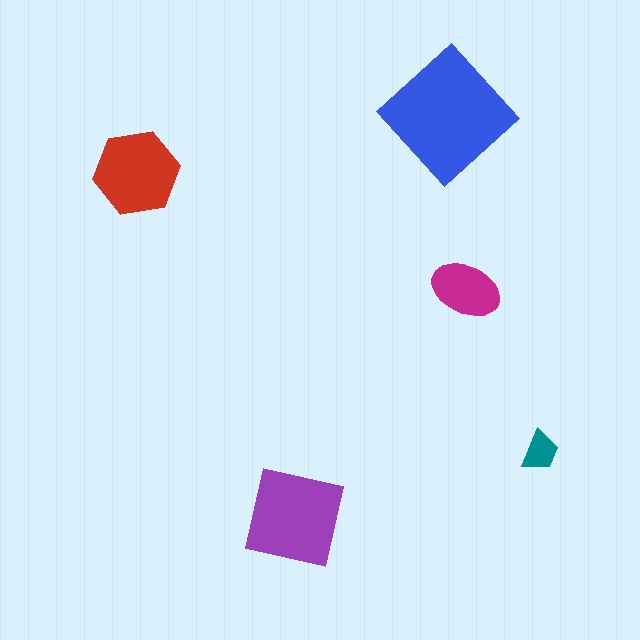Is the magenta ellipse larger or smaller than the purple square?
Smaller.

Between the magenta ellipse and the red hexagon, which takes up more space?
The red hexagon.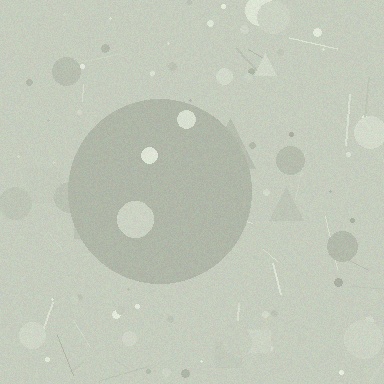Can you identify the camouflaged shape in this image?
The camouflaged shape is a circle.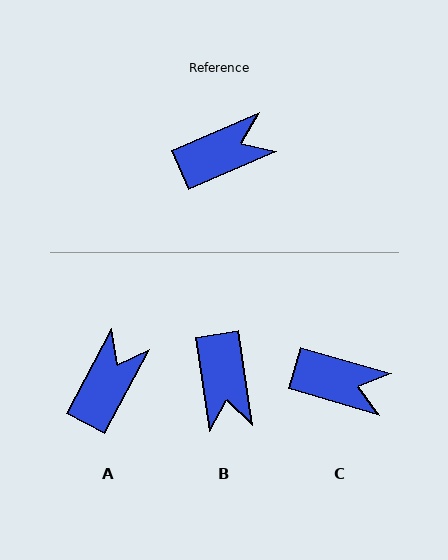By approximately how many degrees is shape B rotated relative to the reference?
Approximately 105 degrees clockwise.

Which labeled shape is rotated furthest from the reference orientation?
B, about 105 degrees away.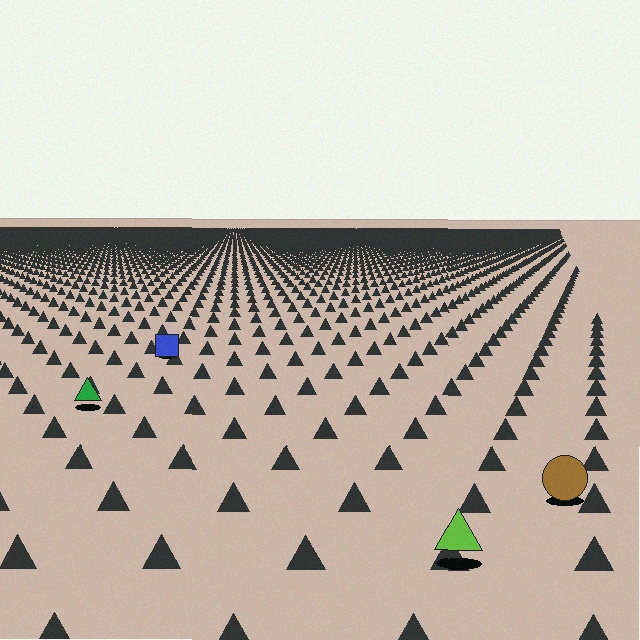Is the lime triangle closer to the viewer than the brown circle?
Yes. The lime triangle is closer — you can tell from the texture gradient: the ground texture is coarser near it.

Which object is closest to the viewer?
The lime triangle is closest. The texture marks near it are larger and more spread out.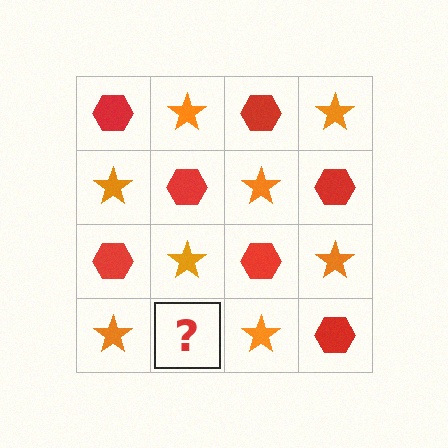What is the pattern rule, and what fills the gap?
The rule is that it alternates red hexagon and orange star in a checkerboard pattern. The gap should be filled with a red hexagon.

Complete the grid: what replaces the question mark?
The question mark should be replaced with a red hexagon.